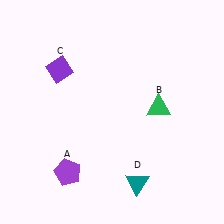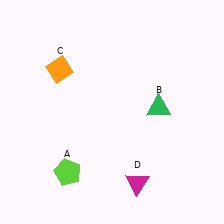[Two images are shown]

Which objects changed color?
A changed from purple to lime. C changed from purple to orange. D changed from teal to magenta.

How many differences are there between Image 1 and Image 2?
There are 3 differences between the two images.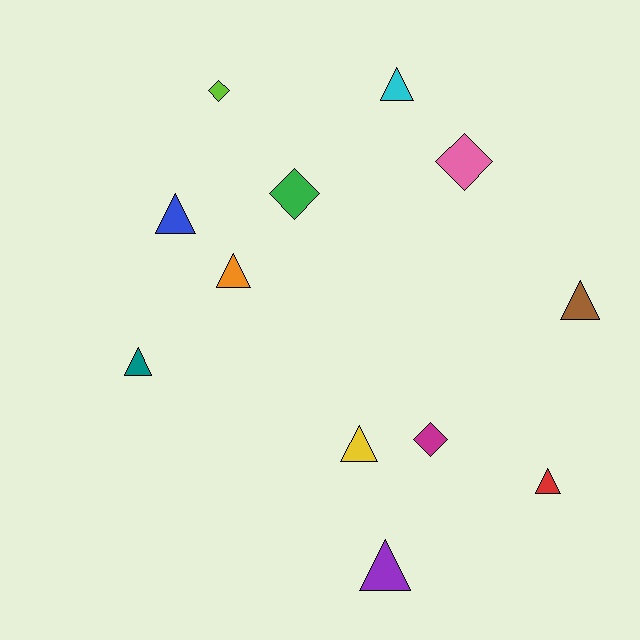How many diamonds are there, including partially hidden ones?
There are 4 diamonds.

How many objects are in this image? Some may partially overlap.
There are 12 objects.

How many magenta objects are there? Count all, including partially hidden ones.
There is 1 magenta object.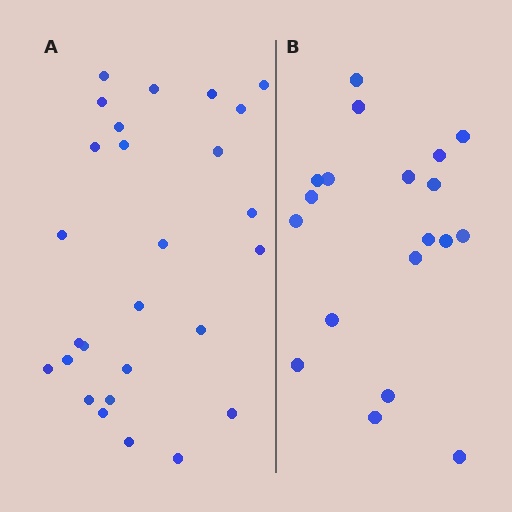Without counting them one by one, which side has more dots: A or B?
Region A (the left region) has more dots.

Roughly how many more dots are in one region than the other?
Region A has roughly 8 or so more dots than region B.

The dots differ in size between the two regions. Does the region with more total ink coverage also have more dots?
No. Region B has more total ink coverage because its dots are larger, but region A actually contains more individual dots. Total area can be misleading — the number of items is what matters here.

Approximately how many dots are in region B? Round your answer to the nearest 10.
About 20 dots. (The exact count is 19, which rounds to 20.)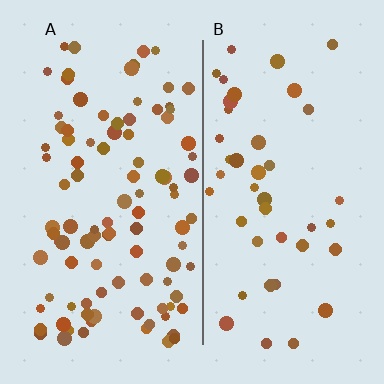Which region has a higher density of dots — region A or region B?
A (the left).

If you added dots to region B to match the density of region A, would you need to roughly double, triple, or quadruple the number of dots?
Approximately double.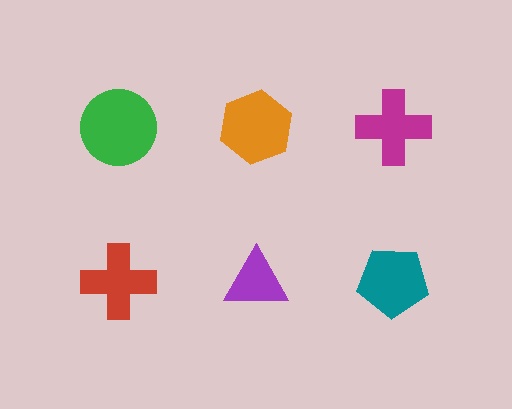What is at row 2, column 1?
A red cross.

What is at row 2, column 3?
A teal pentagon.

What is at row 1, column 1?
A green circle.